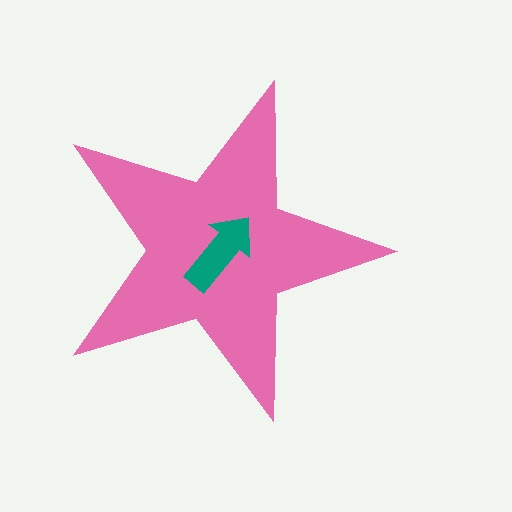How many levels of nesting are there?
2.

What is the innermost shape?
The teal arrow.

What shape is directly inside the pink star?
The teal arrow.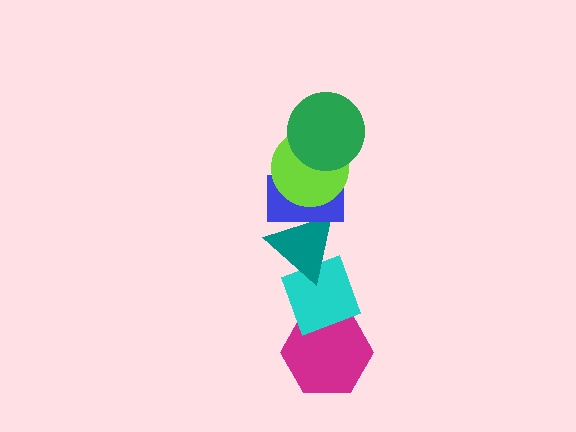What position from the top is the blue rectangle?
The blue rectangle is 3rd from the top.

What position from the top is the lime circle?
The lime circle is 2nd from the top.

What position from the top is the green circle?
The green circle is 1st from the top.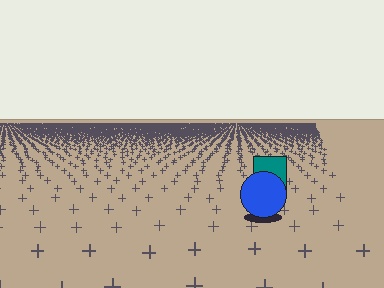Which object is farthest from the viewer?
The teal square is farthest from the viewer. It appears smaller and the ground texture around it is denser.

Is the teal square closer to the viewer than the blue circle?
No. The blue circle is closer — you can tell from the texture gradient: the ground texture is coarser near it.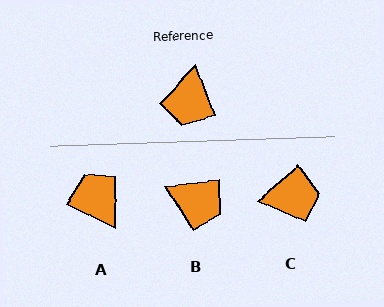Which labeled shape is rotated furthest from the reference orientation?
A, about 137 degrees away.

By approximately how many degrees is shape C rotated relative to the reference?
Approximately 110 degrees counter-clockwise.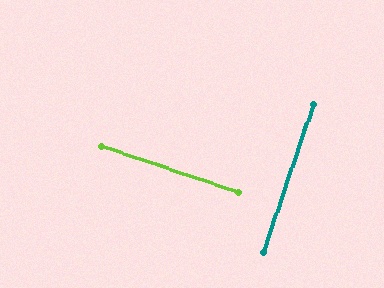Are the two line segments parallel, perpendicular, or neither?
Perpendicular — they meet at approximately 90°.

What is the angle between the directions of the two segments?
Approximately 90 degrees.